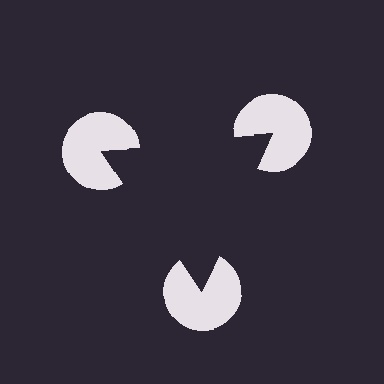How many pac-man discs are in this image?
There are 3 — one at each vertex of the illusory triangle.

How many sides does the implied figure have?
3 sides.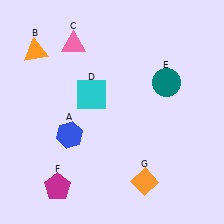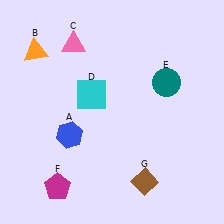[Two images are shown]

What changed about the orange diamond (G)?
In Image 1, G is orange. In Image 2, it changed to brown.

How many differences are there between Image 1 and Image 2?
There is 1 difference between the two images.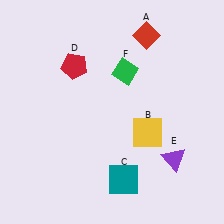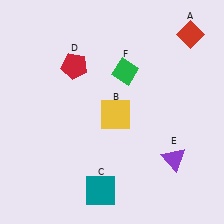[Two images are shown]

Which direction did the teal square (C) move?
The teal square (C) moved left.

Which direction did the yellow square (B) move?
The yellow square (B) moved left.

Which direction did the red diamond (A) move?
The red diamond (A) moved right.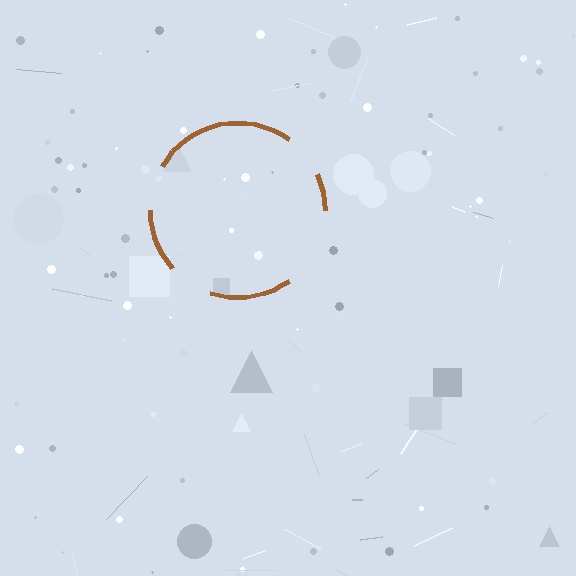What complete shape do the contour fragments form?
The contour fragments form a circle.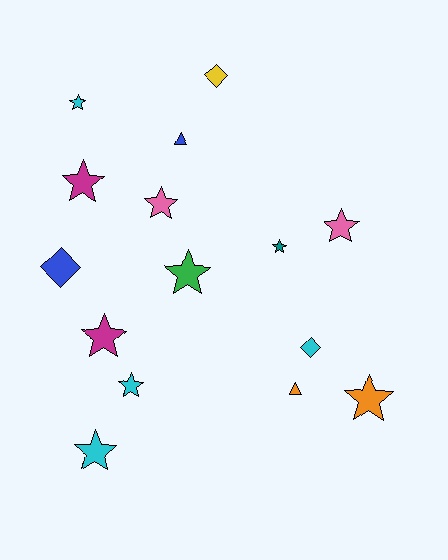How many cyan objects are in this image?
There are 4 cyan objects.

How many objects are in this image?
There are 15 objects.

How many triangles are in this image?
There are 2 triangles.